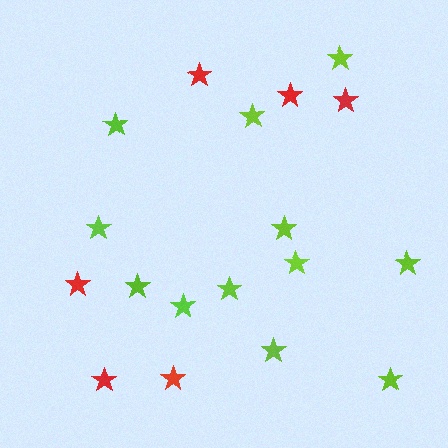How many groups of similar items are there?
There are 2 groups: one group of lime stars (12) and one group of red stars (6).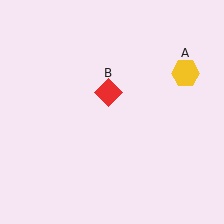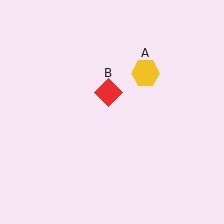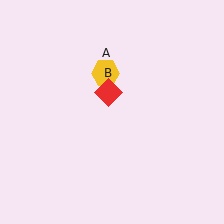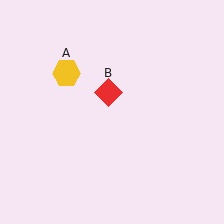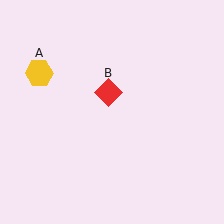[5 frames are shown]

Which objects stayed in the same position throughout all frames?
Red diamond (object B) remained stationary.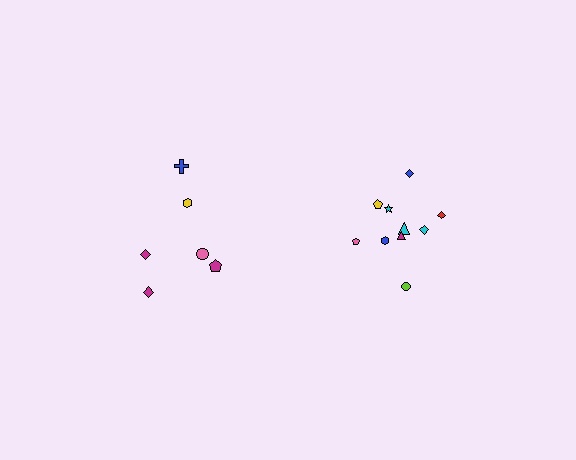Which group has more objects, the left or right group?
The right group.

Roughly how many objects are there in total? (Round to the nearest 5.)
Roughly 15 objects in total.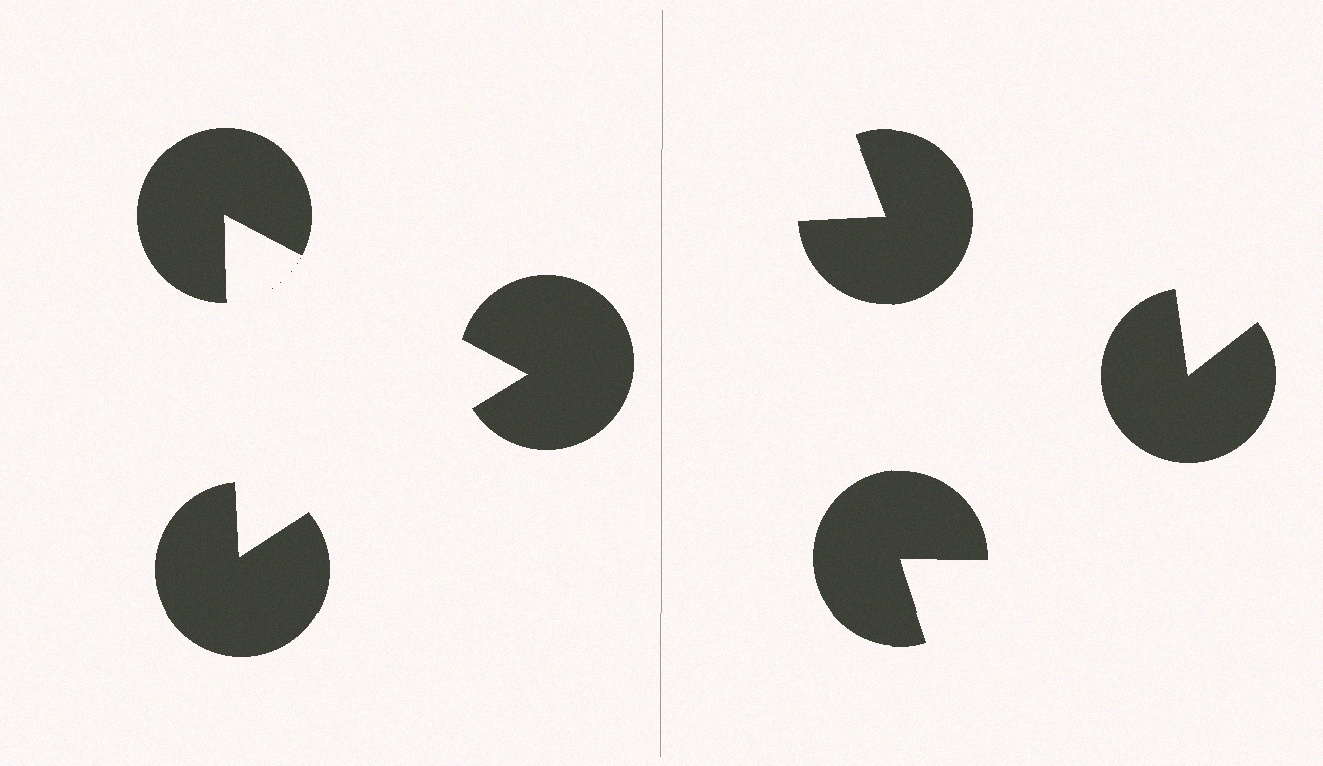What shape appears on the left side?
An illusory triangle.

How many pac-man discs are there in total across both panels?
6 — 3 on each side.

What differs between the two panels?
The pac-man discs are positioned identically on both sides; only the wedge orientations differ. On the left they align to a triangle; on the right they are misaligned.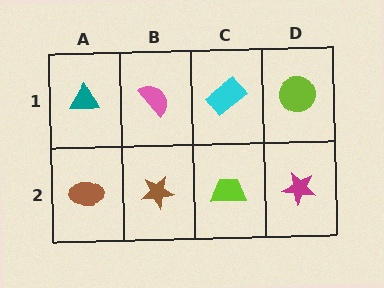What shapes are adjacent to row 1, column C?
A lime trapezoid (row 2, column C), a pink semicircle (row 1, column B), a lime circle (row 1, column D).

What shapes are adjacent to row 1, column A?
A brown ellipse (row 2, column A), a pink semicircle (row 1, column B).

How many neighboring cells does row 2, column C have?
3.